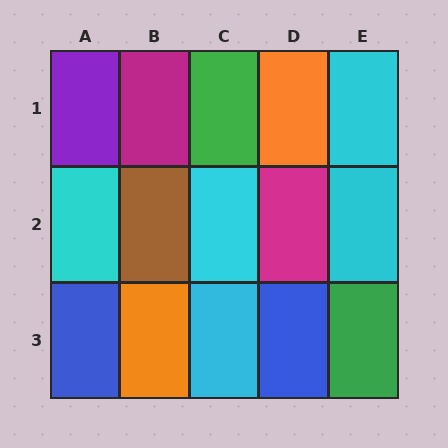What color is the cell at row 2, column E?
Cyan.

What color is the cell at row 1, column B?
Magenta.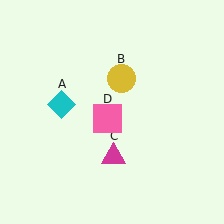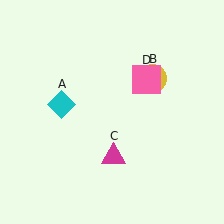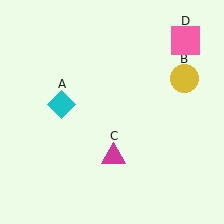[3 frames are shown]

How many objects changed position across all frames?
2 objects changed position: yellow circle (object B), pink square (object D).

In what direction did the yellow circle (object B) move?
The yellow circle (object B) moved right.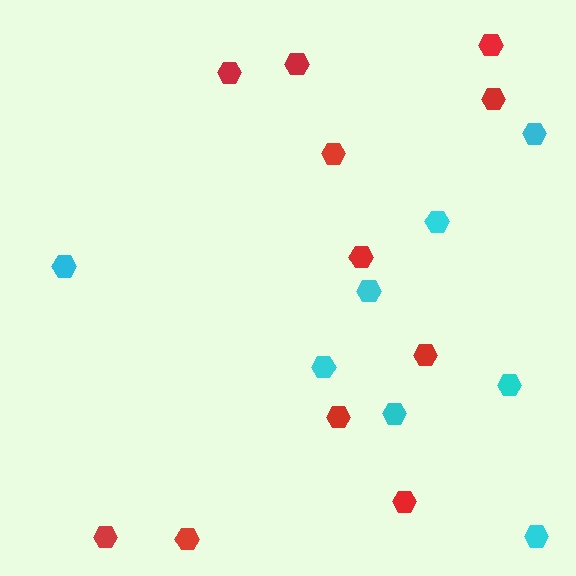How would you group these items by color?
There are 2 groups: one group of cyan hexagons (8) and one group of red hexagons (11).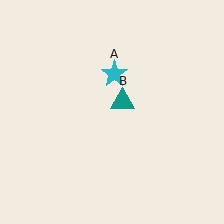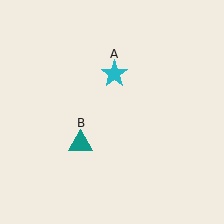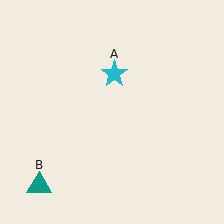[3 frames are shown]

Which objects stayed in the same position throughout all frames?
Cyan star (object A) remained stationary.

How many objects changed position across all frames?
1 object changed position: teal triangle (object B).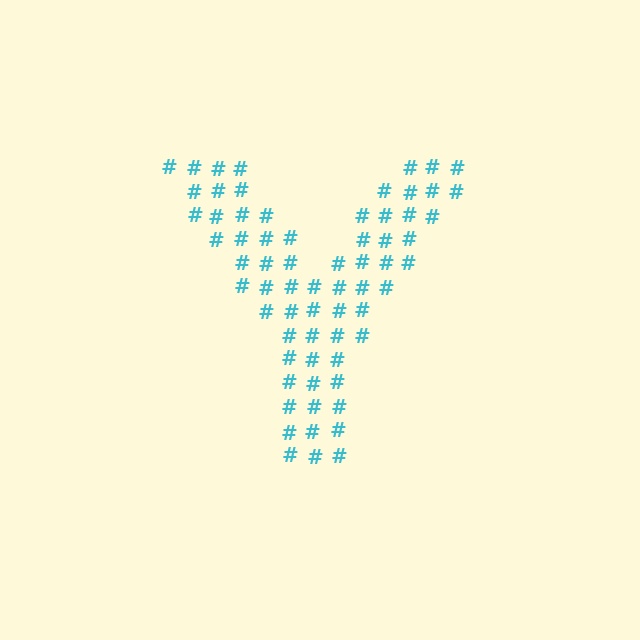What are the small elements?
The small elements are hash symbols.